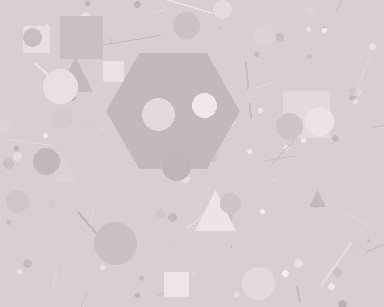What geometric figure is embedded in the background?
A hexagon is embedded in the background.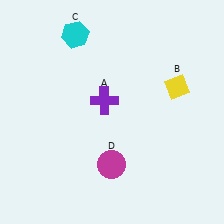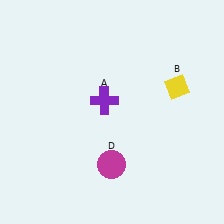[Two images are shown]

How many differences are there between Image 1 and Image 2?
There is 1 difference between the two images.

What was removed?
The cyan hexagon (C) was removed in Image 2.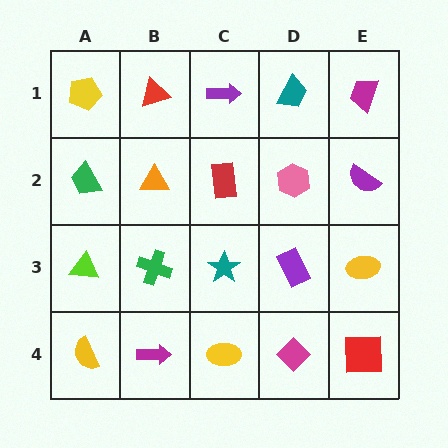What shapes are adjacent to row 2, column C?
A purple arrow (row 1, column C), a teal star (row 3, column C), an orange triangle (row 2, column B), a pink hexagon (row 2, column D).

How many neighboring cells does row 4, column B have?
3.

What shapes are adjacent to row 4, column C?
A teal star (row 3, column C), a magenta arrow (row 4, column B), a magenta diamond (row 4, column D).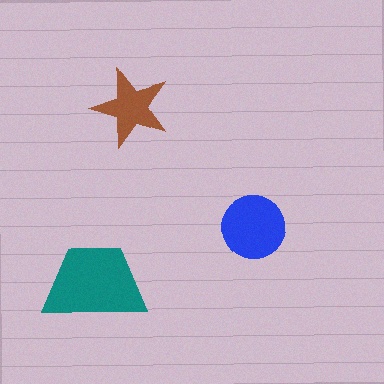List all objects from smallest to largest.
The brown star, the blue circle, the teal trapezoid.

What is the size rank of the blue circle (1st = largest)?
2nd.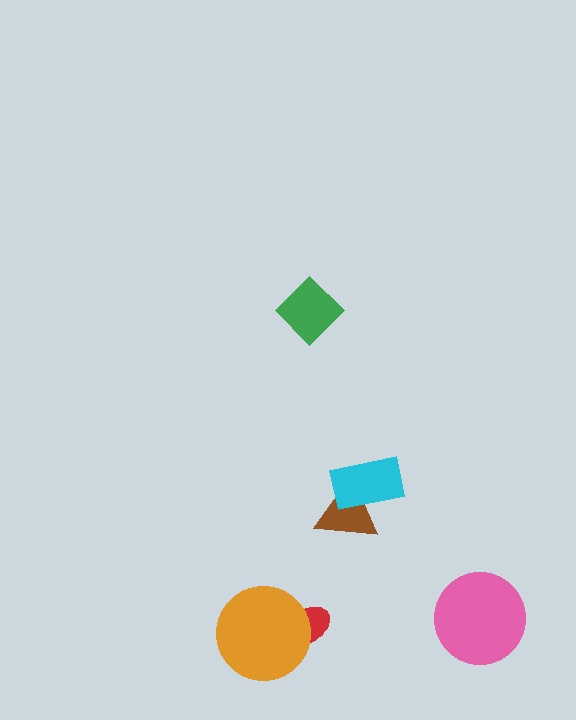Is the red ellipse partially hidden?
Yes, it is partially covered by another shape.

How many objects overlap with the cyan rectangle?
1 object overlaps with the cyan rectangle.